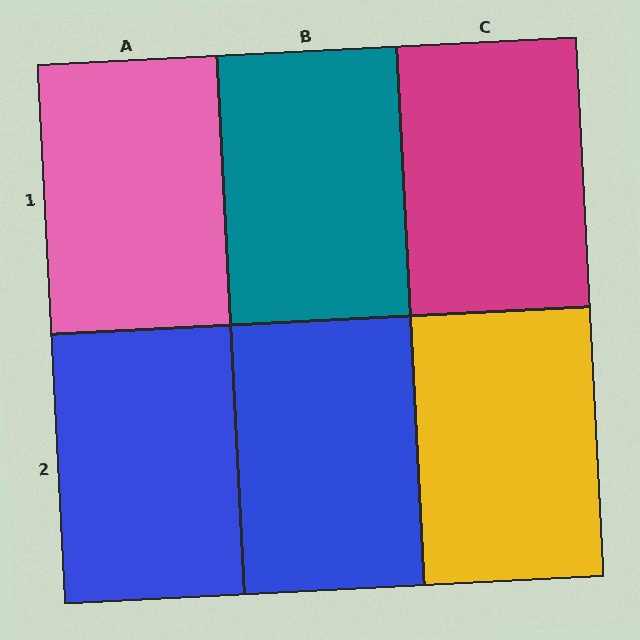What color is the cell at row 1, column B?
Teal.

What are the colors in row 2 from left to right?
Blue, blue, yellow.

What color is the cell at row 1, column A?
Pink.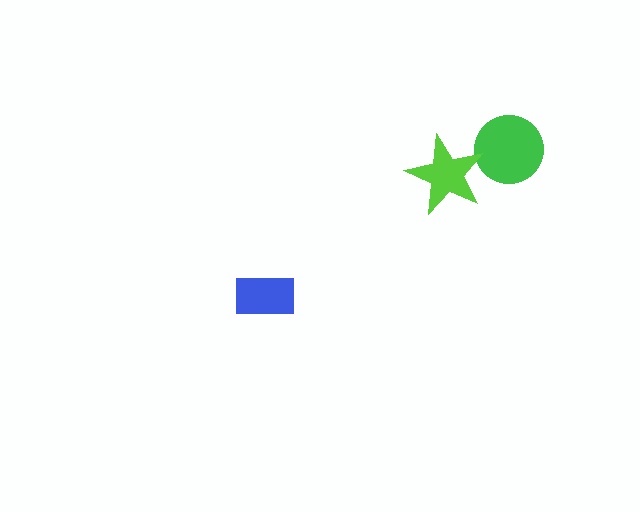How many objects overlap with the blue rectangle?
0 objects overlap with the blue rectangle.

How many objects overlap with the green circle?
1 object overlaps with the green circle.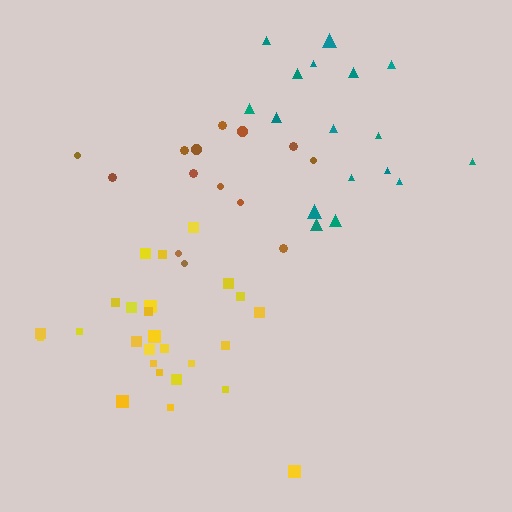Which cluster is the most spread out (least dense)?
Brown.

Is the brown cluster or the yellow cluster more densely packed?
Yellow.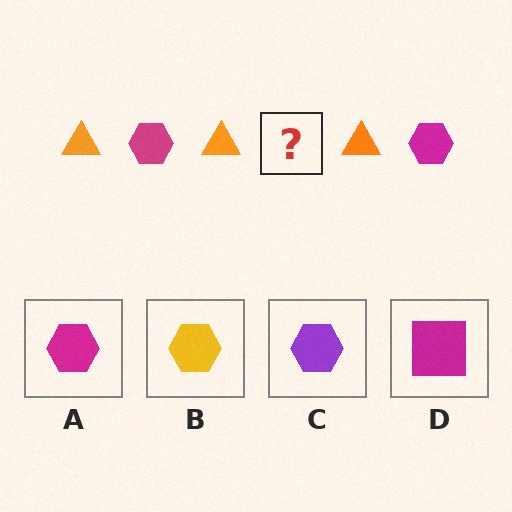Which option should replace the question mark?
Option A.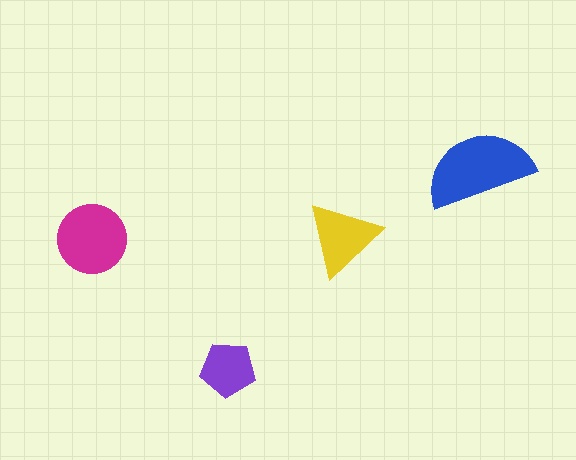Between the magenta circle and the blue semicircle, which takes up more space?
The blue semicircle.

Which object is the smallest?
The purple pentagon.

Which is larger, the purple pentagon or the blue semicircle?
The blue semicircle.